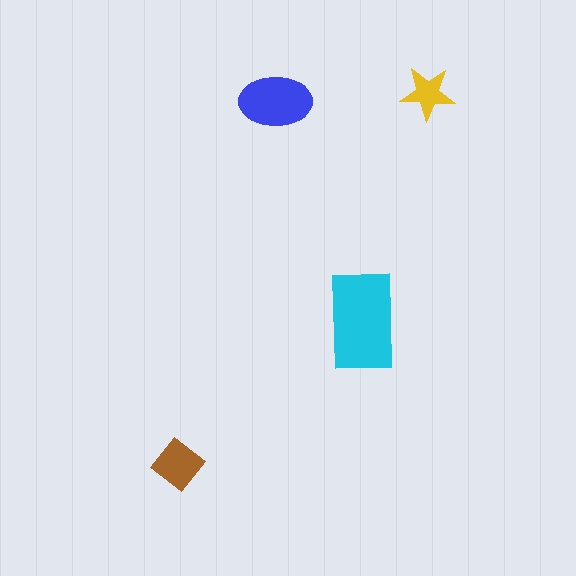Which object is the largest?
The cyan rectangle.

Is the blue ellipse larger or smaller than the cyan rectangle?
Smaller.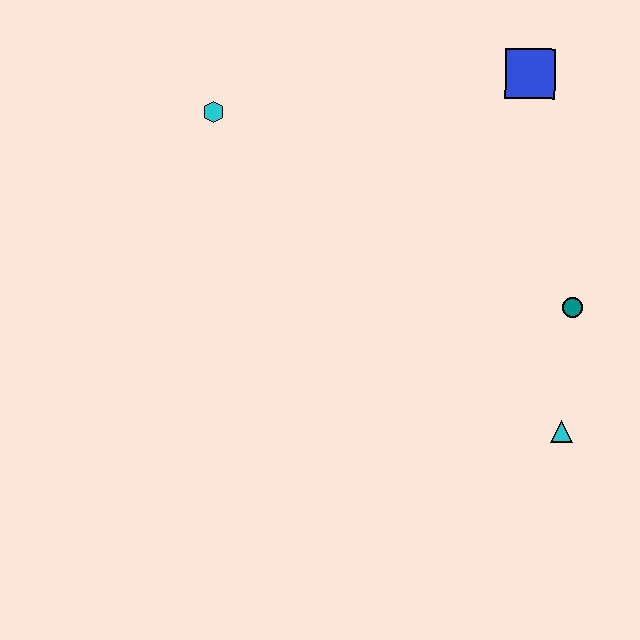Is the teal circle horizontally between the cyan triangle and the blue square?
No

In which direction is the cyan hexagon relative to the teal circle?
The cyan hexagon is to the left of the teal circle.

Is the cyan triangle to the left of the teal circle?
Yes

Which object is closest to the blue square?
The teal circle is closest to the blue square.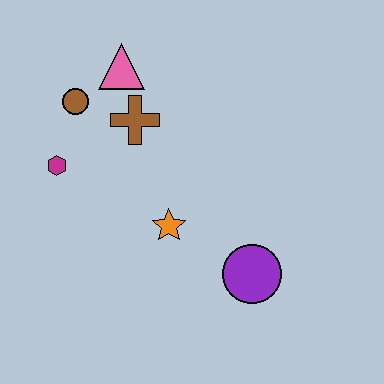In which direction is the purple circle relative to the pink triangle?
The purple circle is below the pink triangle.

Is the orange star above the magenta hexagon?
No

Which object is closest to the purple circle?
The orange star is closest to the purple circle.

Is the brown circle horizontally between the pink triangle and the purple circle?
No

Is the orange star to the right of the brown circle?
Yes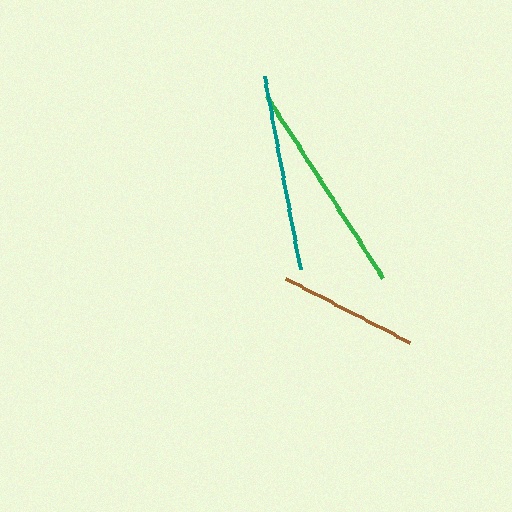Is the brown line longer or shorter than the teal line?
The teal line is longer than the brown line.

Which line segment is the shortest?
The brown line is the shortest at approximately 139 pixels.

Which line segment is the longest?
The green line is the longest at approximately 216 pixels.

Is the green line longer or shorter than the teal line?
The green line is longer than the teal line.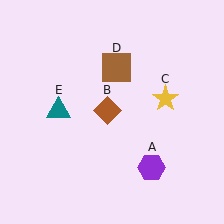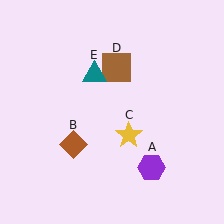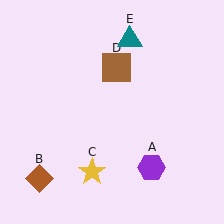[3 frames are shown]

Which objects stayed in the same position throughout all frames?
Purple hexagon (object A) and brown square (object D) remained stationary.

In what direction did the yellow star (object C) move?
The yellow star (object C) moved down and to the left.